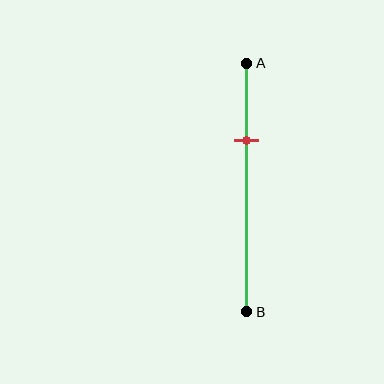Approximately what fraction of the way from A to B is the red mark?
The red mark is approximately 30% of the way from A to B.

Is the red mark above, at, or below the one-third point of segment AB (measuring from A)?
The red mark is approximately at the one-third point of segment AB.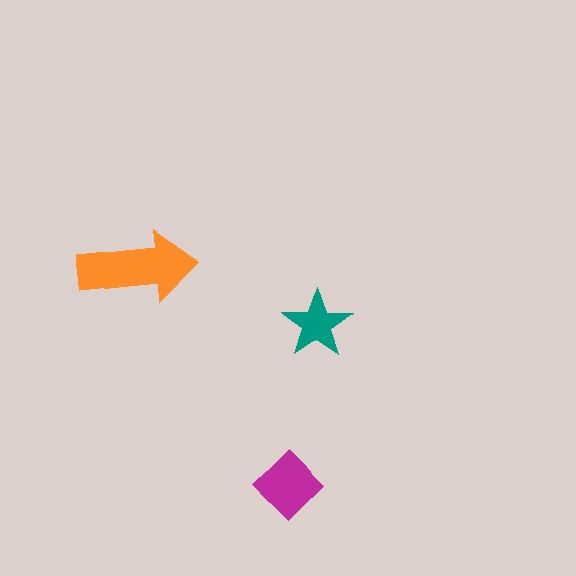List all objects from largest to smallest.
The orange arrow, the magenta diamond, the teal star.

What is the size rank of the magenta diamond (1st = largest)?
2nd.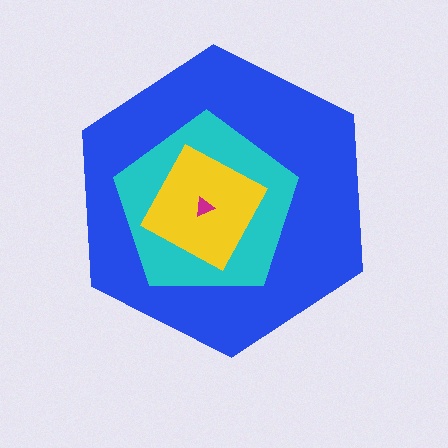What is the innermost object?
The magenta triangle.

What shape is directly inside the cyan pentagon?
The yellow square.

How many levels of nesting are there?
4.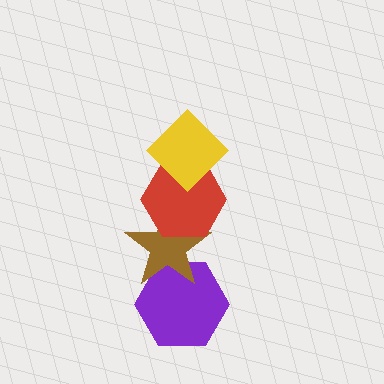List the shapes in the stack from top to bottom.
From top to bottom: the yellow diamond, the red hexagon, the brown star, the purple hexagon.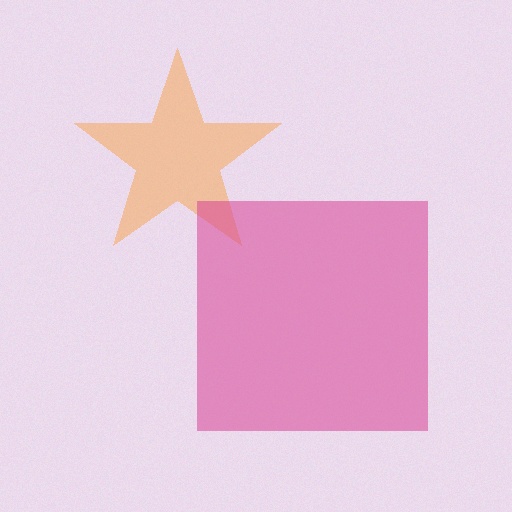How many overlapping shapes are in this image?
There are 2 overlapping shapes in the image.